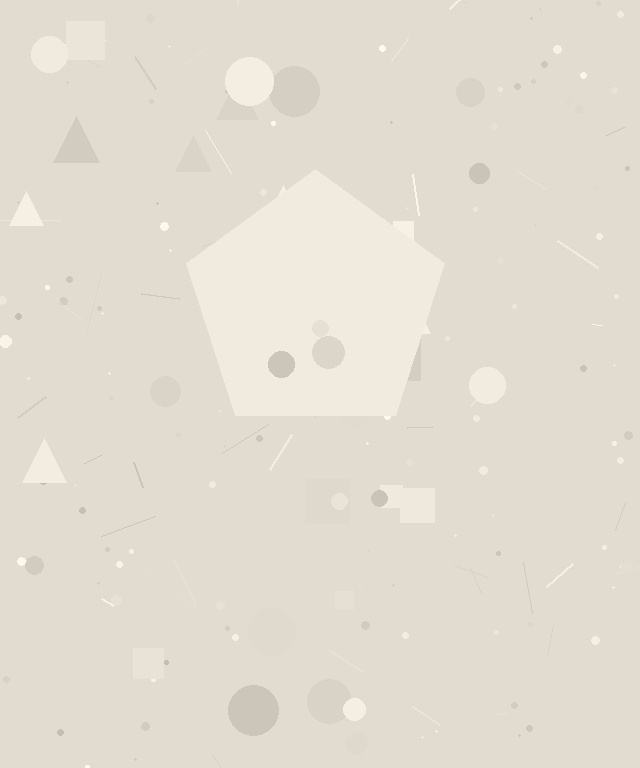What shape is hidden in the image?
A pentagon is hidden in the image.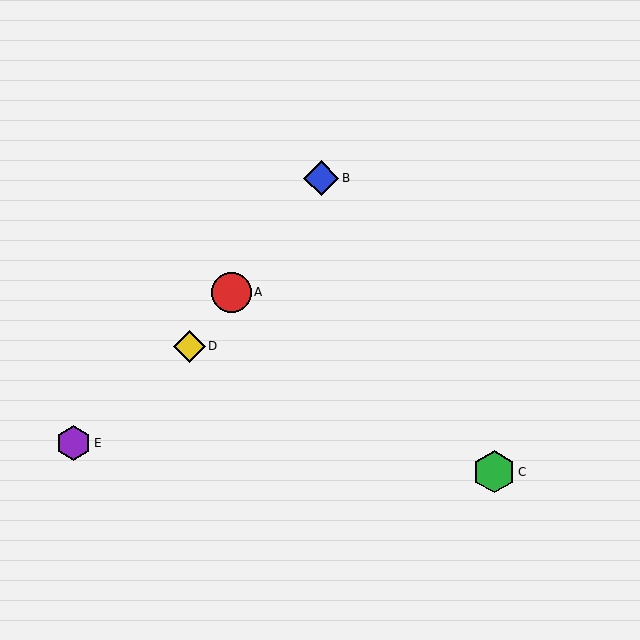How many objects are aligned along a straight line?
3 objects (A, B, D) are aligned along a straight line.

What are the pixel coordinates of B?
Object B is at (321, 178).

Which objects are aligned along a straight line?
Objects A, B, D are aligned along a straight line.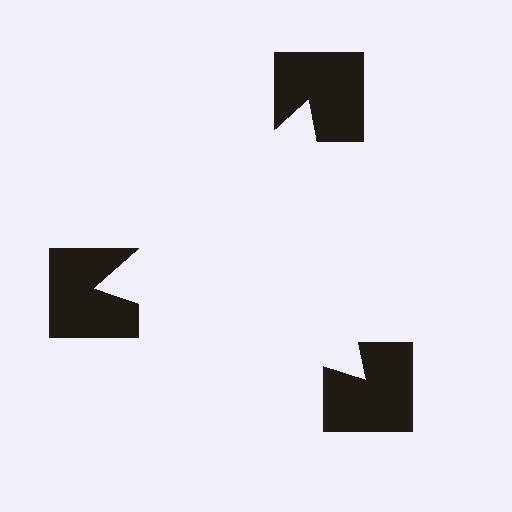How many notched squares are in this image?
There are 3 — one at each vertex of the illusory triangle.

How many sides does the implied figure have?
3 sides.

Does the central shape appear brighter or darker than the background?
It typically appears slightly brighter than the background, even though no actual brightness change is drawn.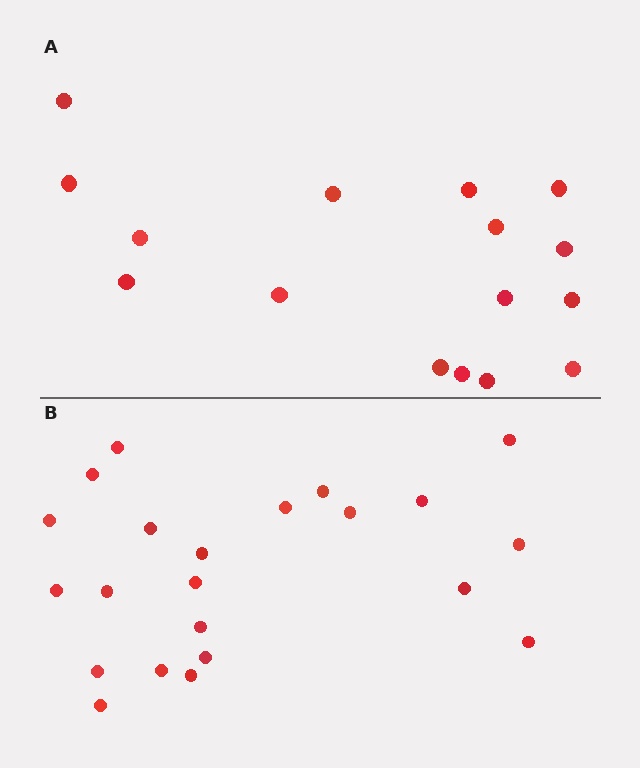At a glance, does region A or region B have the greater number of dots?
Region B (the bottom region) has more dots.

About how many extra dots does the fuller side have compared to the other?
Region B has about 6 more dots than region A.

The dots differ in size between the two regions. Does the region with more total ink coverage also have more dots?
No. Region A has more total ink coverage because its dots are larger, but region B actually contains more individual dots. Total area can be misleading — the number of items is what matters here.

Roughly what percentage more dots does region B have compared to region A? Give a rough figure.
About 40% more.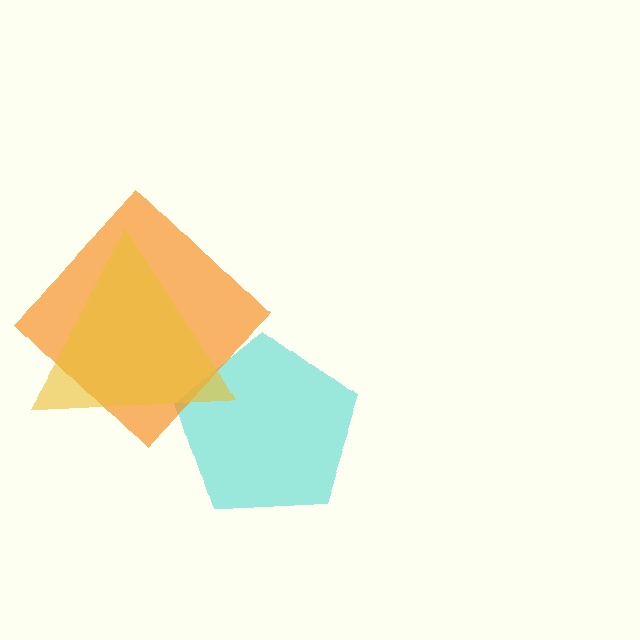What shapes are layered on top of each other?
The layered shapes are: a cyan pentagon, an orange diamond, a yellow triangle.